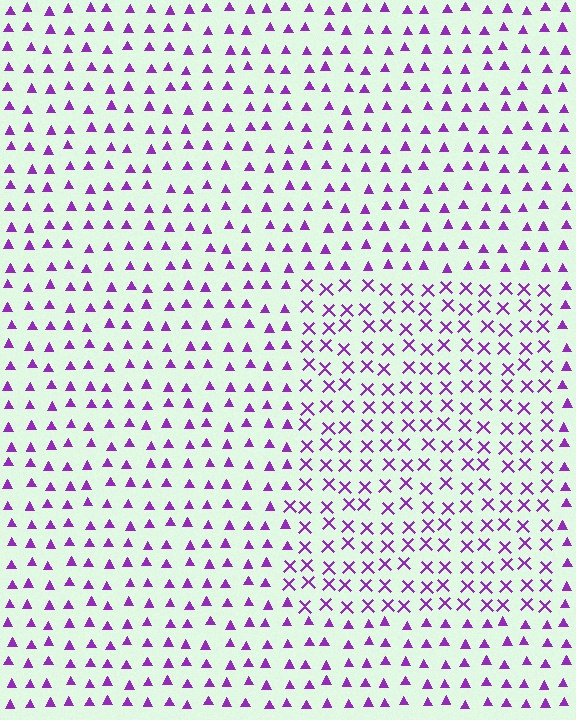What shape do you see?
I see a rectangle.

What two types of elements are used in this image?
The image uses X marks inside the rectangle region and triangles outside it.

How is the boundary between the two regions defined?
The boundary is defined by a change in element shape: X marks inside vs. triangles outside. All elements share the same color and spacing.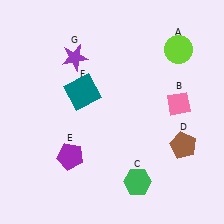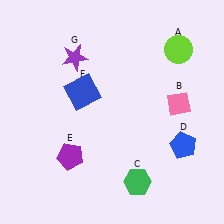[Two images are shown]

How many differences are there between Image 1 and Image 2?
There are 2 differences between the two images.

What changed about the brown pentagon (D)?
In Image 1, D is brown. In Image 2, it changed to blue.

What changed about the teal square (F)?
In Image 1, F is teal. In Image 2, it changed to blue.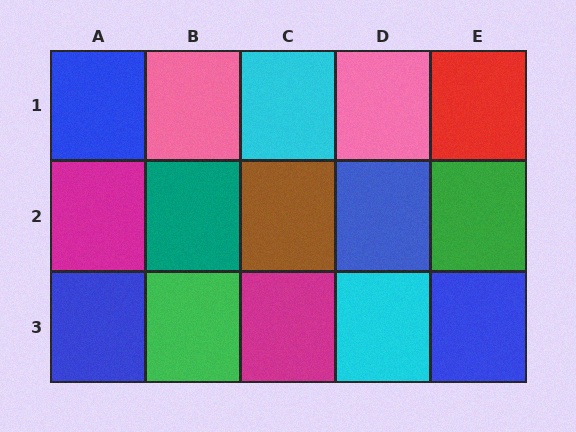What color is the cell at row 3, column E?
Blue.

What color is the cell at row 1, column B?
Pink.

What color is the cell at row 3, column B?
Green.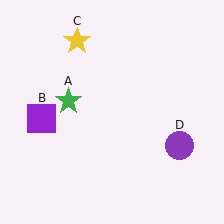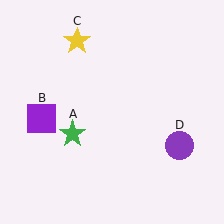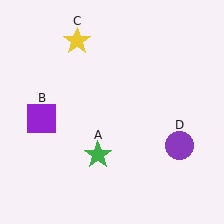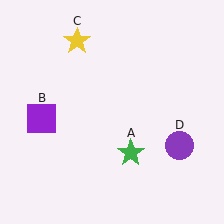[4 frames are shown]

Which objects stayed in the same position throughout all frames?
Purple square (object B) and yellow star (object C) and purple circle (object D) remained stationary.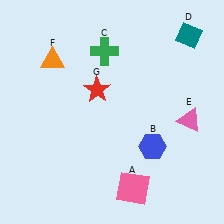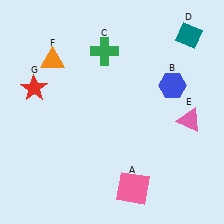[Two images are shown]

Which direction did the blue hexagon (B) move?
The blue hexagon (B) moved up.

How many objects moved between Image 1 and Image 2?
2 objects moved between the two images.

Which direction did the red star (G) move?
The red star (G) moved left.